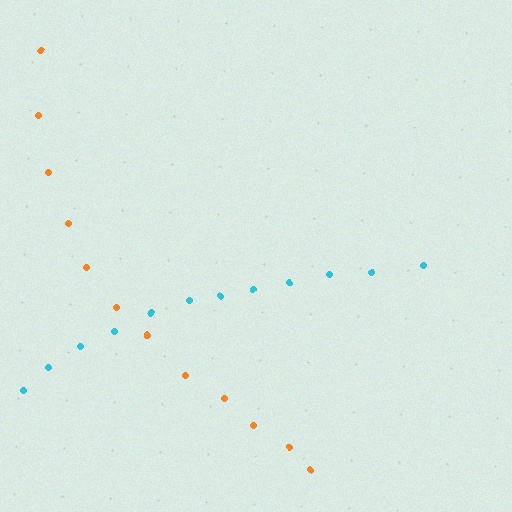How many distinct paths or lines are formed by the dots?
There are 2 distinct paths.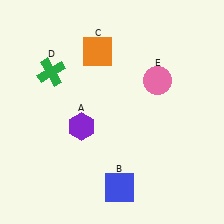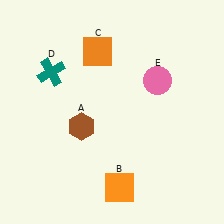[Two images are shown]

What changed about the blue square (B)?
In Image 1, B is blue. In Image 2, it changed to orange.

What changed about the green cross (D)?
In Image 1, D is green. In Image 2, it changed to teal.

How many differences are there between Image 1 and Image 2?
There are 3 differences between the two images.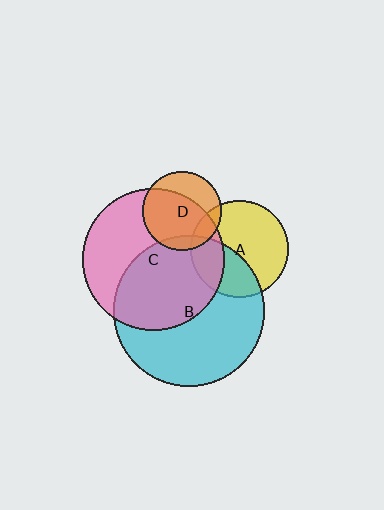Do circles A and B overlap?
Yes.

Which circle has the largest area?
Circle B (cyan).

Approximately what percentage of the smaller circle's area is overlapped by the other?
Approximately 40%.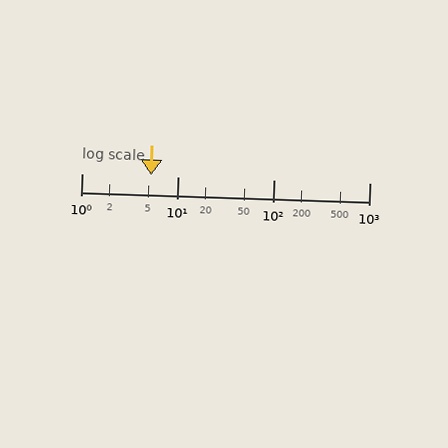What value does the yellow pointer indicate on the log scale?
The pointer indicates approximately 5.3.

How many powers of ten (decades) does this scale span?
The scale spans 3 decades, from 1 to 1000.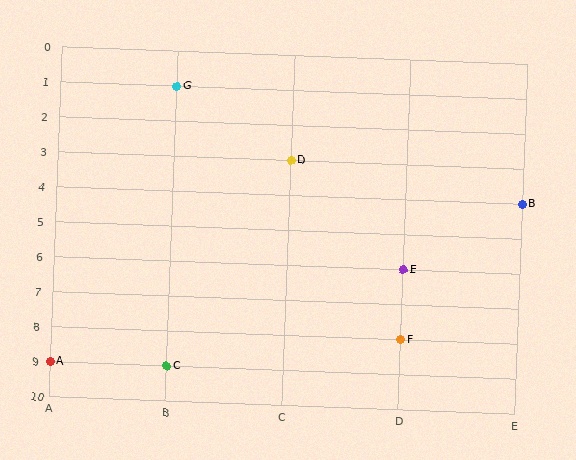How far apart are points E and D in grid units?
Points E and D are 1 column and 3 rows apart (about 3.2 grid units diagonally).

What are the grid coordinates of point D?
Point D is at grid coordinates (C, 3).